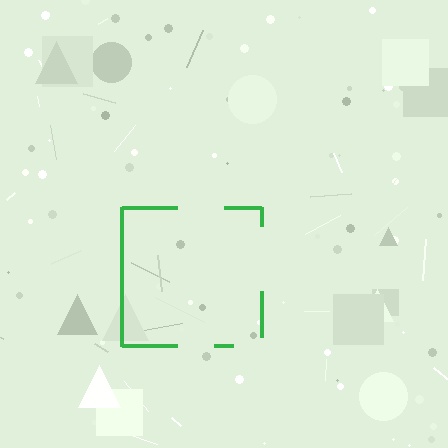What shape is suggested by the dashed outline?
The dashed outline suggests a square.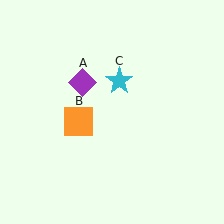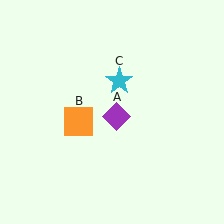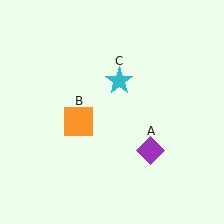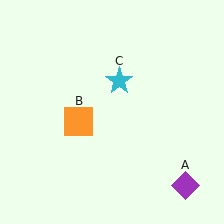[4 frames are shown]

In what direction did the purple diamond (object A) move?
The purple diamond (object A) moved down and to the right.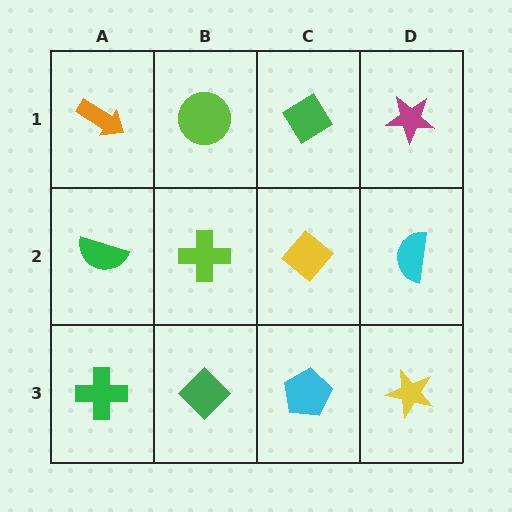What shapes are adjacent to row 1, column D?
A cyan semicircle (row 2, column D), a green diamond (row 1, column C).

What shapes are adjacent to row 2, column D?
A magenta star (row 1, column D), a yellow star (row 3, column D), a yellow diamond (row 2, column C).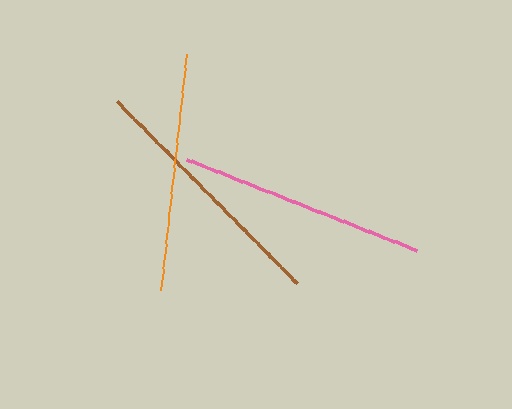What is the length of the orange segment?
The orange segment is approximately 238 pixels long.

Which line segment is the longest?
The brown line is the longest at approximately 257 pixels.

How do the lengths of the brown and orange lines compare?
The brown and orange lines are approximately the same length.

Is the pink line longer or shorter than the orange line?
The pink line is longer than the orange line.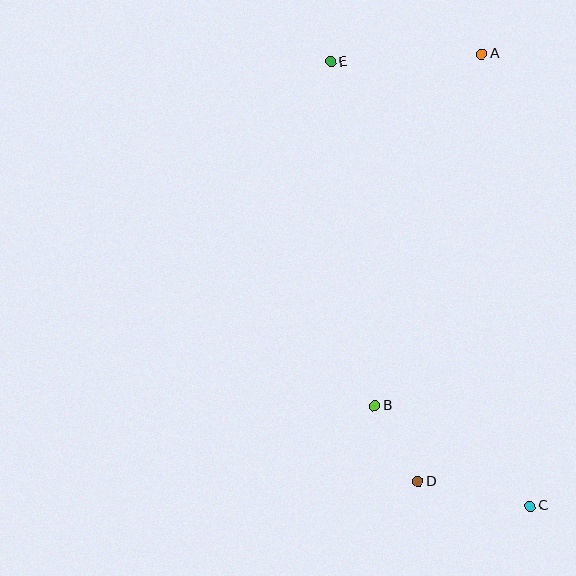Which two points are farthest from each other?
Points C and E are farthest from each other.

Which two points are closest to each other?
Points B and D are closest to each other.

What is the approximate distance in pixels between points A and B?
The distance between A and B is approximately 368 pixels.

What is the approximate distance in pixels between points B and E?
The distance between B and E is approximately 347 pixels.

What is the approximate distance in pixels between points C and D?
The distance between C and D is approximately 115 pixels.